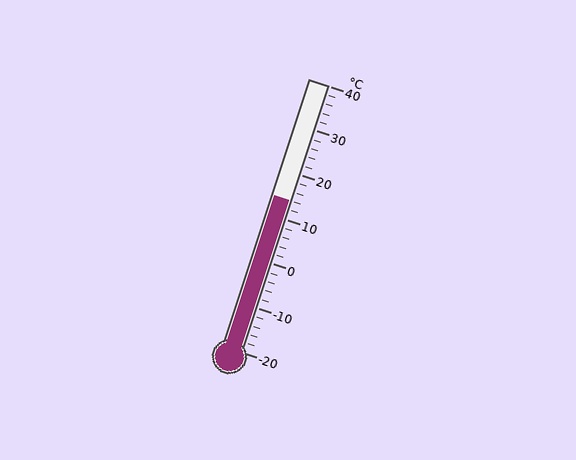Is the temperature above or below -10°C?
The temperature is above -10°C.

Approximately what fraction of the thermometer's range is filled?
The thermometer is filled to approximately 55% of its range.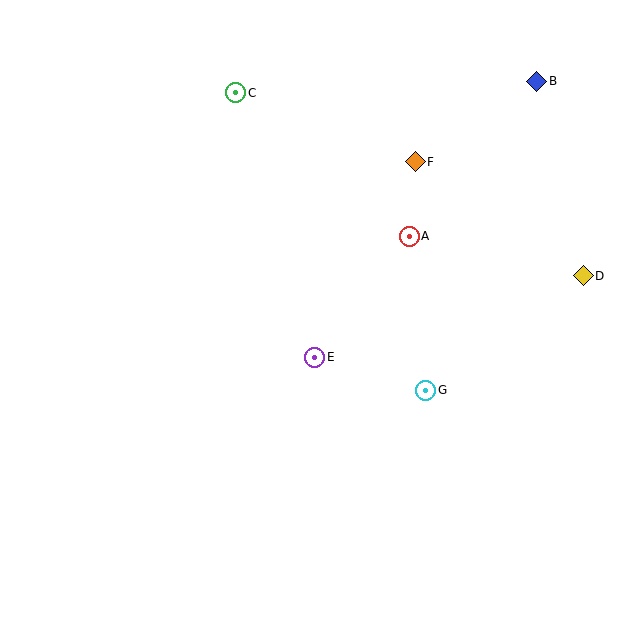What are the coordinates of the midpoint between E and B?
The midpoint between E and B is at (426, 219).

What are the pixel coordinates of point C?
Point C is at (236, 93).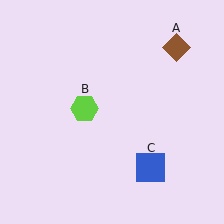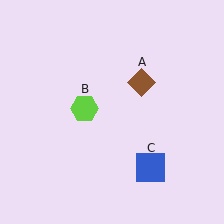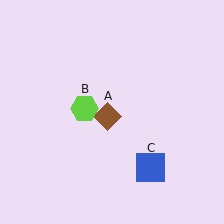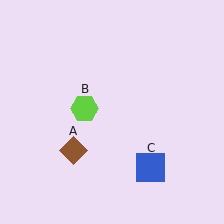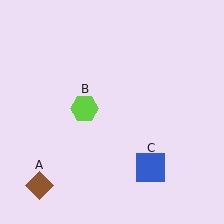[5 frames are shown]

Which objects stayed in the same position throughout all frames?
Lime hexagon (object B) and blue square (object C) remained stationary.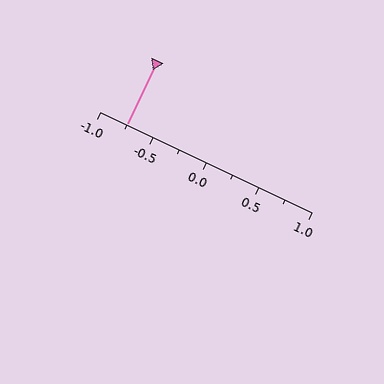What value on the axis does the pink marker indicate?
The marker indicates approximately -0.75.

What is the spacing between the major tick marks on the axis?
The major ticks are spaced 0.5 apart.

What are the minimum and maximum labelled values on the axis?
The axis runs from -1.0 to 1.0.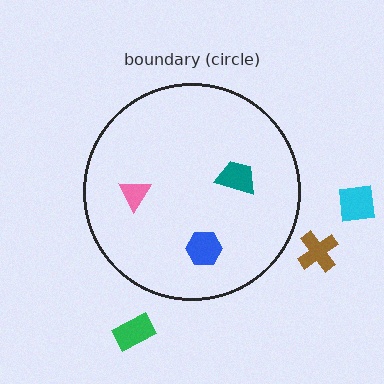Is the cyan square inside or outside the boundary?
Outside.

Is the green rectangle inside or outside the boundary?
Outside.